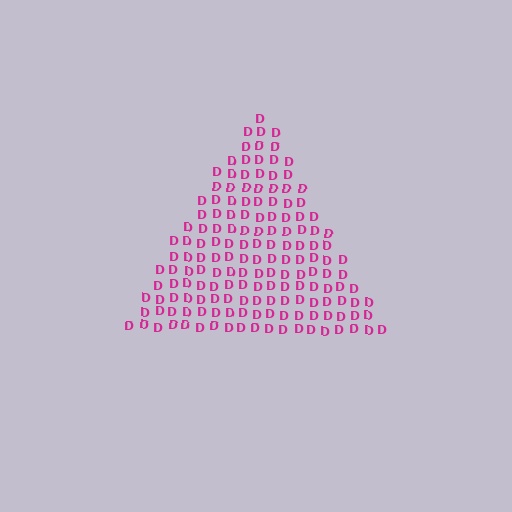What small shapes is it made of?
It is made of small letter D's.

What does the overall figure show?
The overall figure shows a triangle.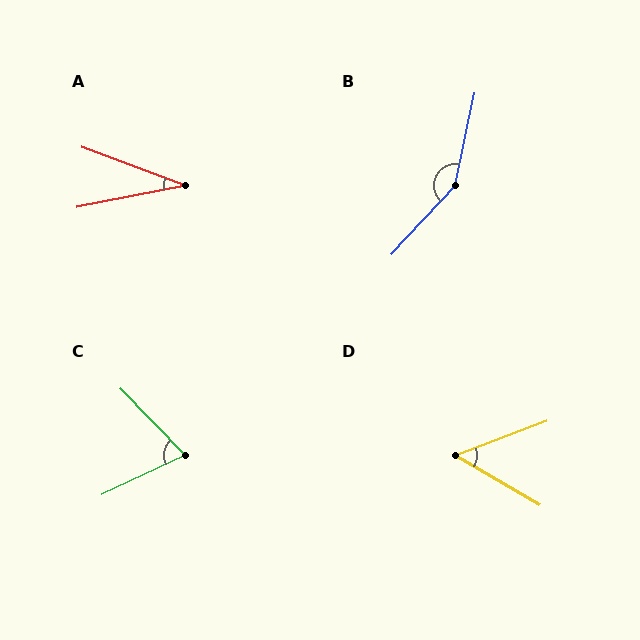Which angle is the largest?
B, at approximately 149 degrees.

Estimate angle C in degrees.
Approximately 71 degrees.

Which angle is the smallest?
A, at approximately 32 degrees.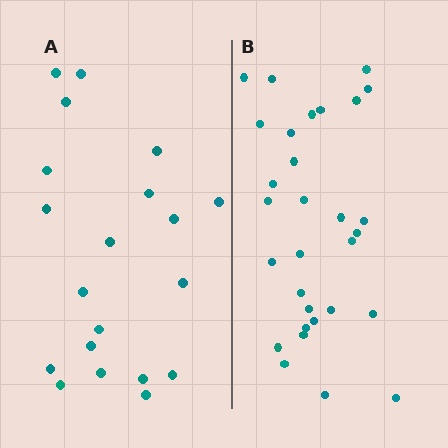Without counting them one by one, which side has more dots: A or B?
Region B (the right region) has more dots.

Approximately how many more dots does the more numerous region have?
Region B has roughly 10 or so more dots than region A.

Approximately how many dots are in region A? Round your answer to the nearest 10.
About 20 dots.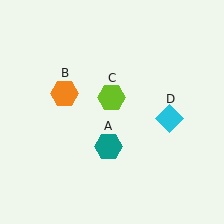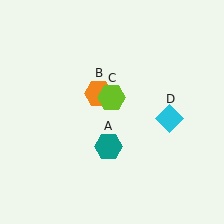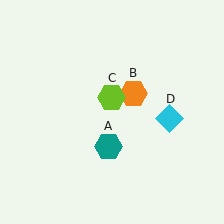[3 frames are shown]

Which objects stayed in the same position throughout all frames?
Teal hexagon (object A) and lime hexagon (object C) and cyan diamond (object D) remained stationary.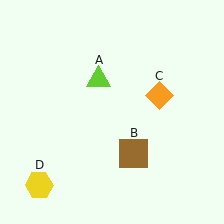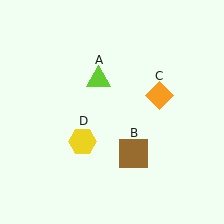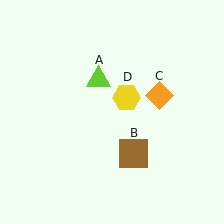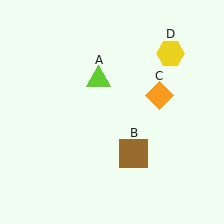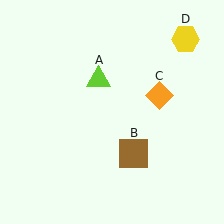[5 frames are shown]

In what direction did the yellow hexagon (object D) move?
The yellow hexagon (object D) moved up and to the right.